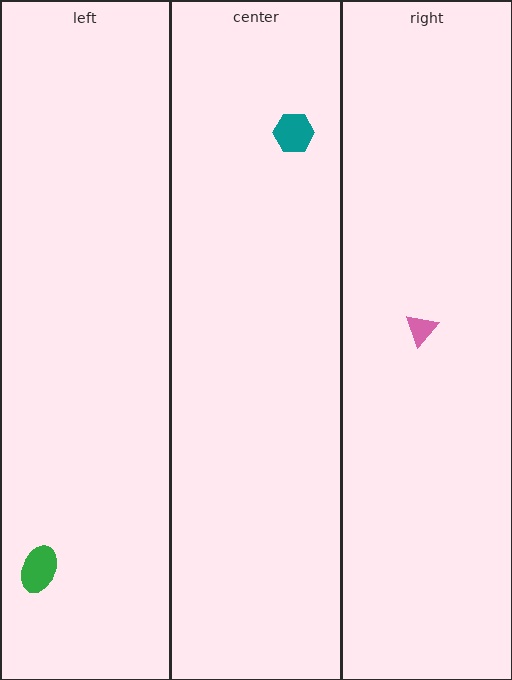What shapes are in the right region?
The pink triangle.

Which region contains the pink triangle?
The right region.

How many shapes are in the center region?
1.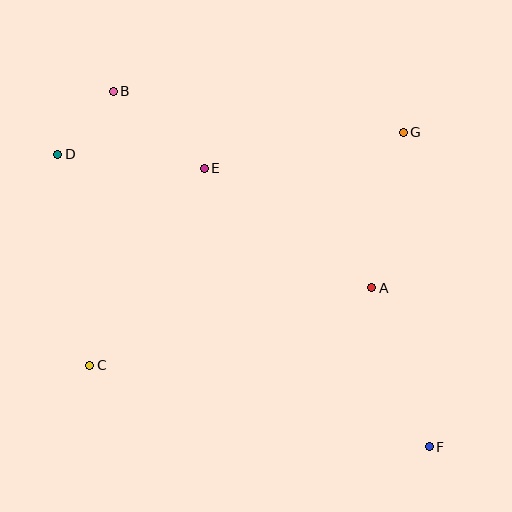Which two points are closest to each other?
Points B and D are closest to each other.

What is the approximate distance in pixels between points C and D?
The distance between C and D is approximately 214 pixels.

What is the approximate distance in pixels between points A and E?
The distance between A and E is approximately 206 pixels.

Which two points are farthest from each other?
Points B and F are farthest from each other.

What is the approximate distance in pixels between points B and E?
The distance between B and E is approximately 119 pixels.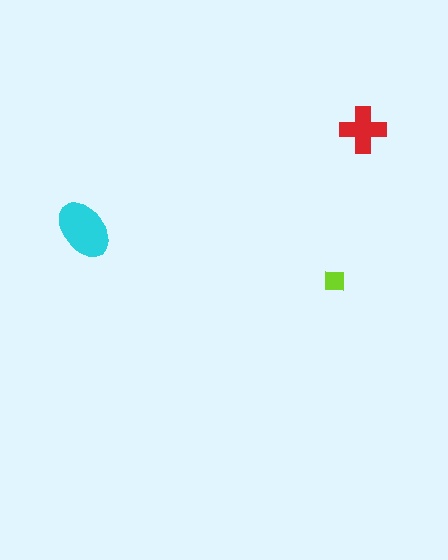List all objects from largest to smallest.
The cyan ellipse, the red cross, the lime square.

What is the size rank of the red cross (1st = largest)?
2nd.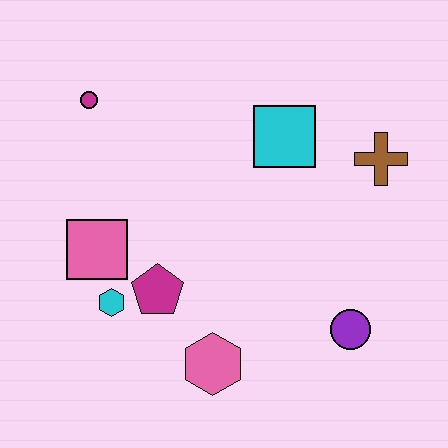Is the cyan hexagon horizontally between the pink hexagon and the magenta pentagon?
No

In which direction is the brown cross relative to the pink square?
The brown cross is to the right of the pink square.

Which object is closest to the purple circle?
The pink hexagon is closest to the purple circle.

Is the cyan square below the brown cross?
No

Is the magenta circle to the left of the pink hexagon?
Yes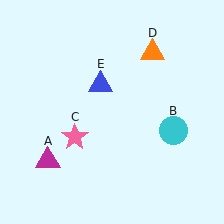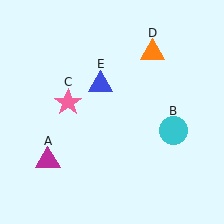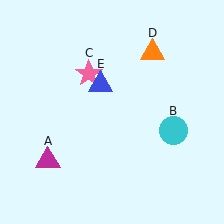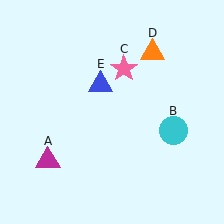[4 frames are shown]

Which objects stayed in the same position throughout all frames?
Magenta triangle (object A) and cyan circle (object B) and orange triangle (object D) and blue triangle (object E) remained stationary.